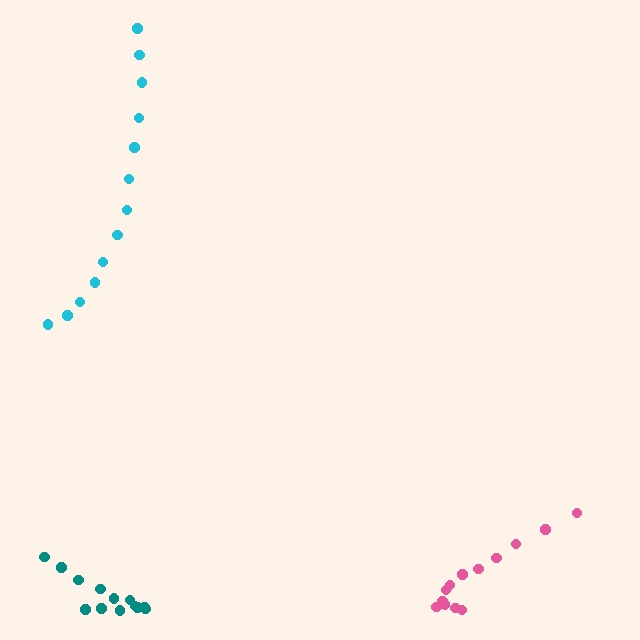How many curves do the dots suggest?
There are 3 distinct paths.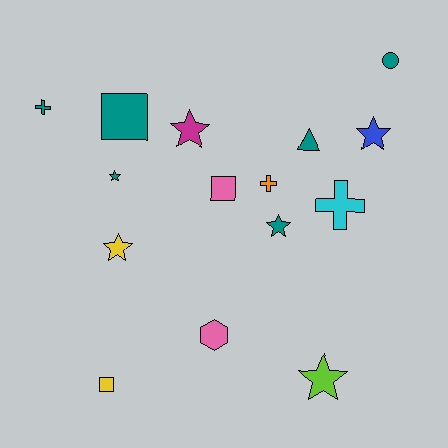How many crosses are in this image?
There are 3 crosses.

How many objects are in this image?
There are 15 objects.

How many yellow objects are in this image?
There are 2 yellow objects.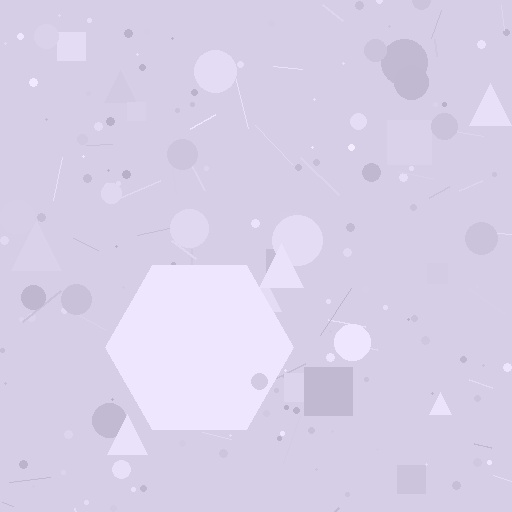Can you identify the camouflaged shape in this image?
The camouflaged shape is a hexagon.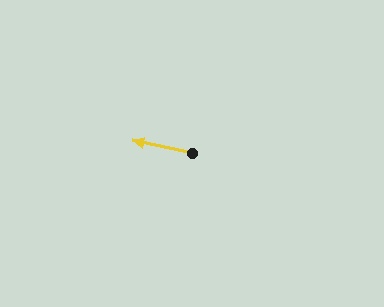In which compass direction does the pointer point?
West.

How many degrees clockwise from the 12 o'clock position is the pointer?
Approximately 282 degrees.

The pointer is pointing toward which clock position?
Roughly 9 o'clock.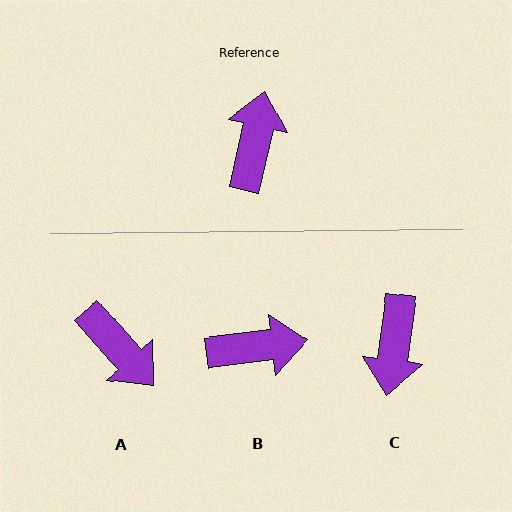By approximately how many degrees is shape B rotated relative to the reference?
Approximately 71 degrees clockwise.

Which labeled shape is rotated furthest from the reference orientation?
C, about 176 degrees away.